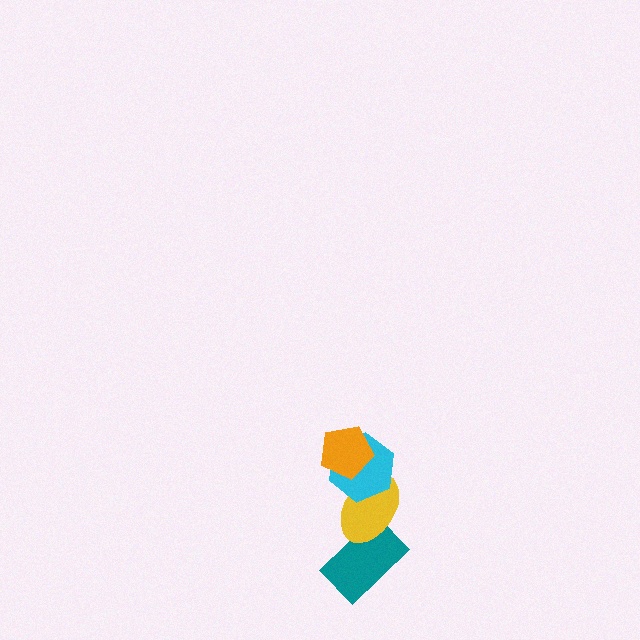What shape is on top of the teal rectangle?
The yellow ellipse is on top of the teal rectangle.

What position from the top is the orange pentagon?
The orange pentagon is 1st from the top.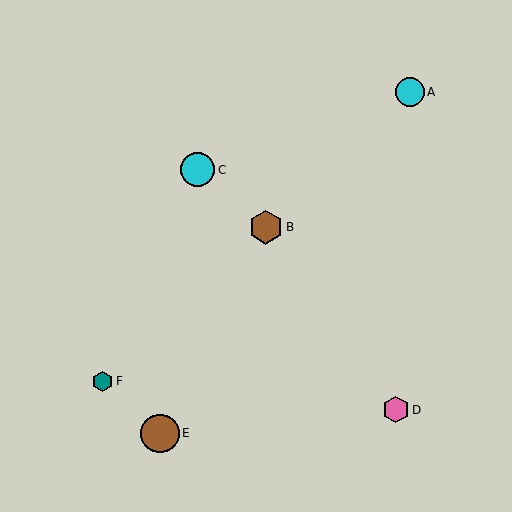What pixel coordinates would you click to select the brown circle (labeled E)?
Click at (160, 433) to select the brown circle E.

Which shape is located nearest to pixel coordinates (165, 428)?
The brown circle (labeled E) at (160, 433) is nearest to that location.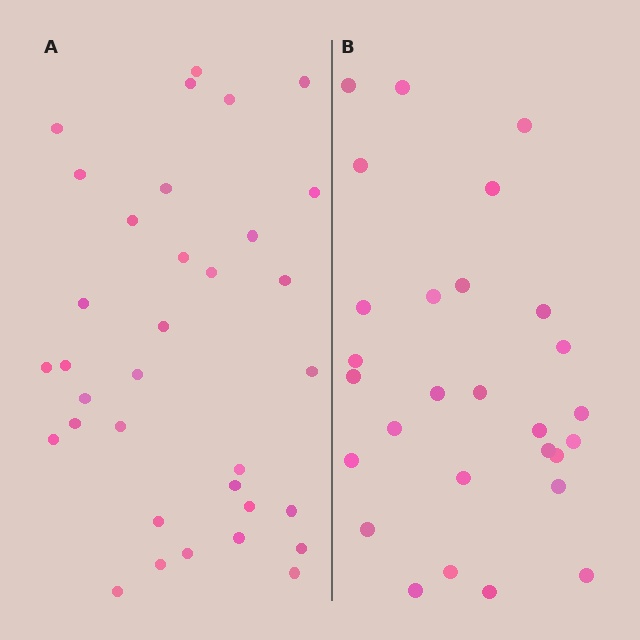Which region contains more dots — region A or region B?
Region A (the left region) has more dots.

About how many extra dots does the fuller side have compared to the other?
Region A has about 6 more dots than region B.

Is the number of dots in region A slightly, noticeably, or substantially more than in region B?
Region A has only slightly more — the two regions are fairly close. The ratio is roughly 1.2 to 1.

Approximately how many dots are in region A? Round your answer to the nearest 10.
About 30 dots. (The exact count is 34, which rounds to 30.)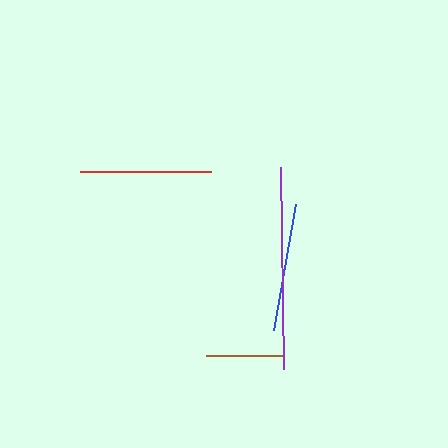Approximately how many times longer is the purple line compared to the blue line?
The purple line is approximately 1.6 times the length of the blue line.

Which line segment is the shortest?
The brown line is the shortest at approximately 76 pixels.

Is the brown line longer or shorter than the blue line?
The blue line is longer than the brown line.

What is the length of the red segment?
The red segment is approximately 132 pixels long.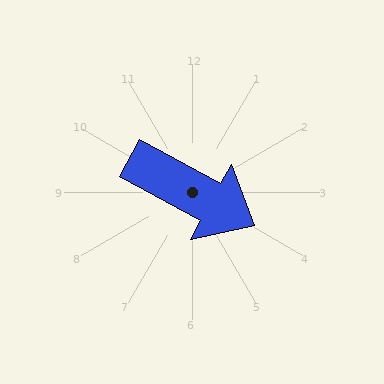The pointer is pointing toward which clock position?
Roughly 4 o'clock.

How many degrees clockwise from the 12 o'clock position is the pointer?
Approximately 118 degrees.